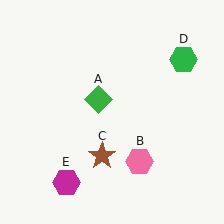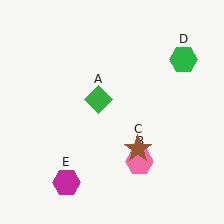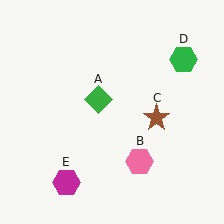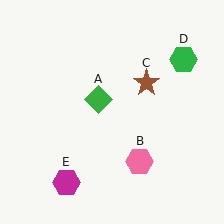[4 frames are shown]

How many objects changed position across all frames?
1 object changed position: brown star (object C).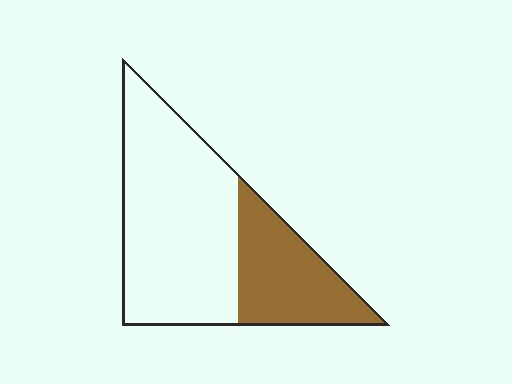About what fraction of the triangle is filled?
About one third (1/3).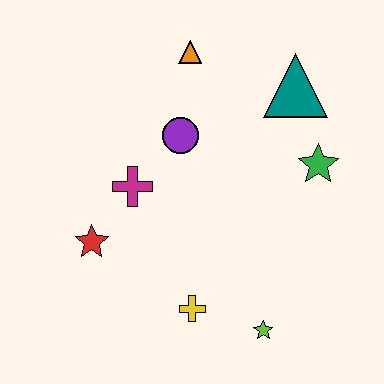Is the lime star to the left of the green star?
Yes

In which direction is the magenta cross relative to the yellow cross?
The magenta cross is above the yellow cross.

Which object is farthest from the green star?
The red star is farthest from the green star.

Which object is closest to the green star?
The teal triangle is closest to the green star.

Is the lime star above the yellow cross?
No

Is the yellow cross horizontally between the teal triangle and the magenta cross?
Yes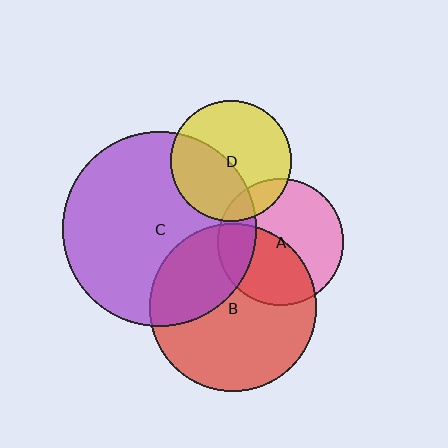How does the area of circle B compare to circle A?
Approximately 1.8 times.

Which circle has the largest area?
Circle C (purple).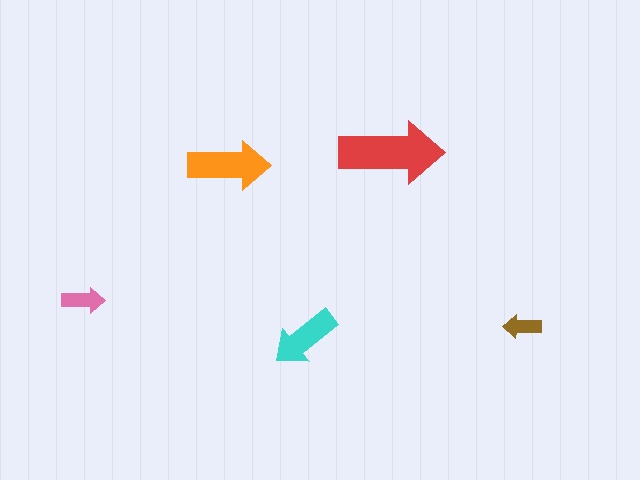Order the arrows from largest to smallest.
the red one, the orange one, the cyan one, the pink one, the brown one.